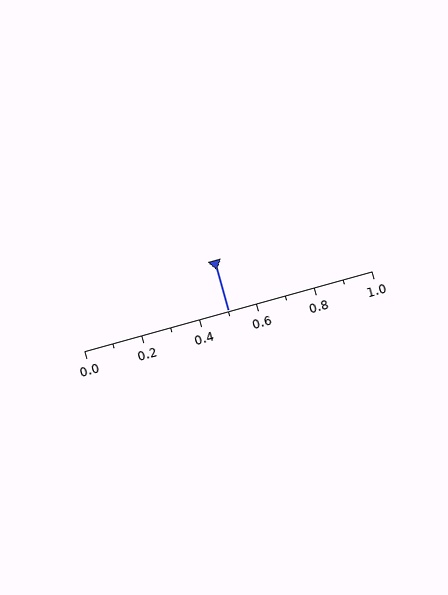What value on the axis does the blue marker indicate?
The marker indicates approximately 0.5.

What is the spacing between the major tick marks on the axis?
The major ticks are spaced 0.2 apart.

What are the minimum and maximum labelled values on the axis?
The axis runs from 0.0 to 1.0.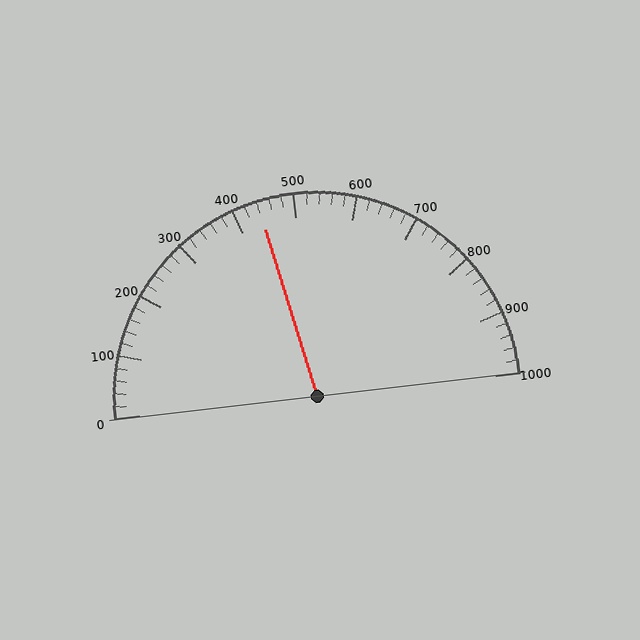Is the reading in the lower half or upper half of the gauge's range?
The reading is in the lower half of the range (0 to 1000).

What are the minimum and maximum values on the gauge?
The gauge ranges from 0 to 1000.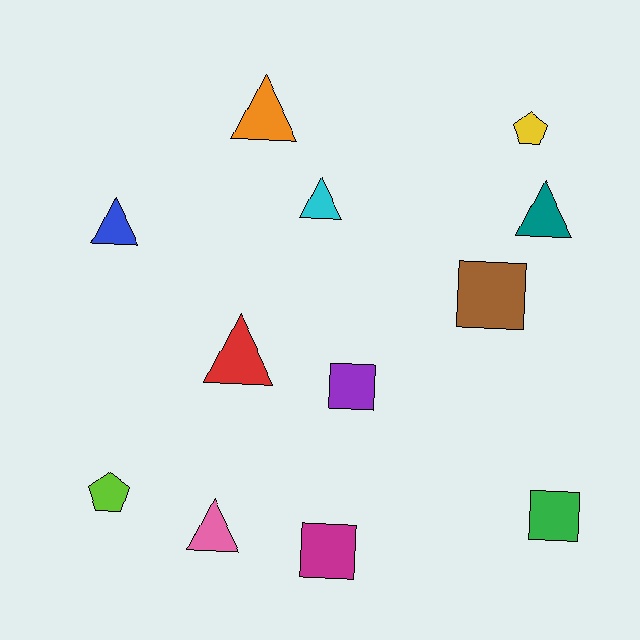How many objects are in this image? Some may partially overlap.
There are 12 objects.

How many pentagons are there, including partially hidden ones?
There are 2 pentagons.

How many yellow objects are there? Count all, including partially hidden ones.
There is 1 yellow object.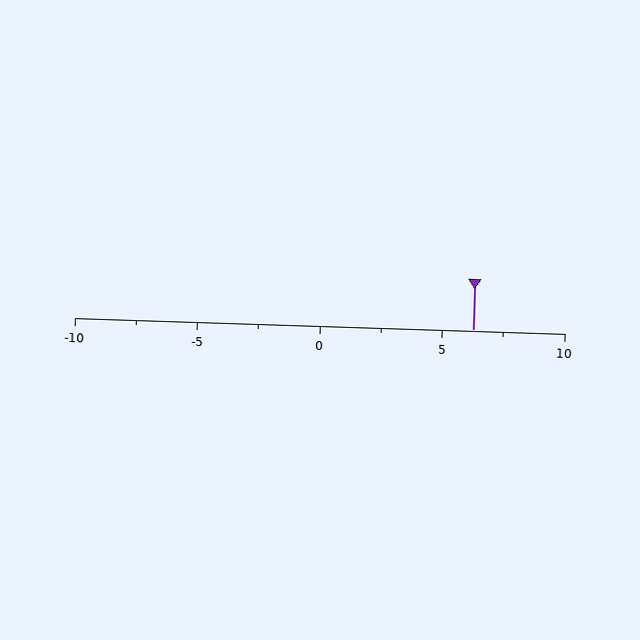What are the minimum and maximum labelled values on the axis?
The axis runs from -10 to 10.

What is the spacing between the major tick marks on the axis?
The major ticks are spaced 5 apart.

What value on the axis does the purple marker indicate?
The marker indicates approximately 6.2.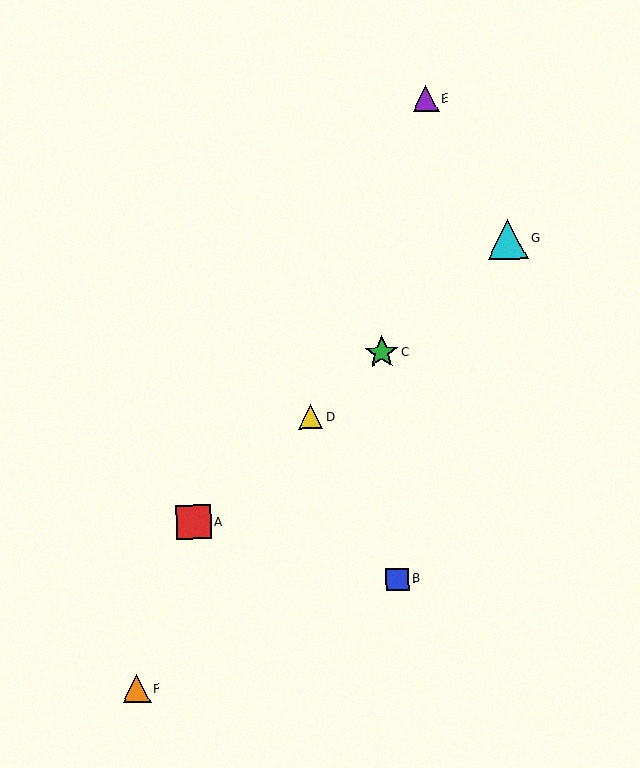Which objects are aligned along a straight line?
Objects A, C, D, G are aligned along a straight line.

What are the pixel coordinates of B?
Object B is at (398, 579).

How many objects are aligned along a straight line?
4 objects (A, C, D, G) are aligned along a straight line.